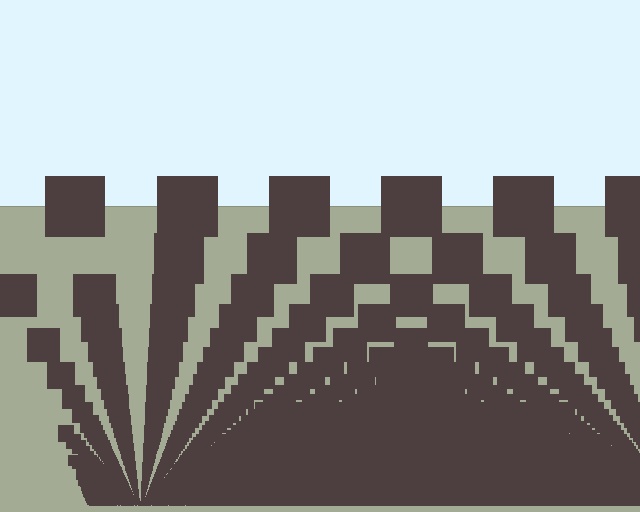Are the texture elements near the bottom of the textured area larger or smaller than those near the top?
Smaller. The gradient is inverted — elements near the bottom are smaller and denser.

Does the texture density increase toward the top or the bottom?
Density increases toward the bottom.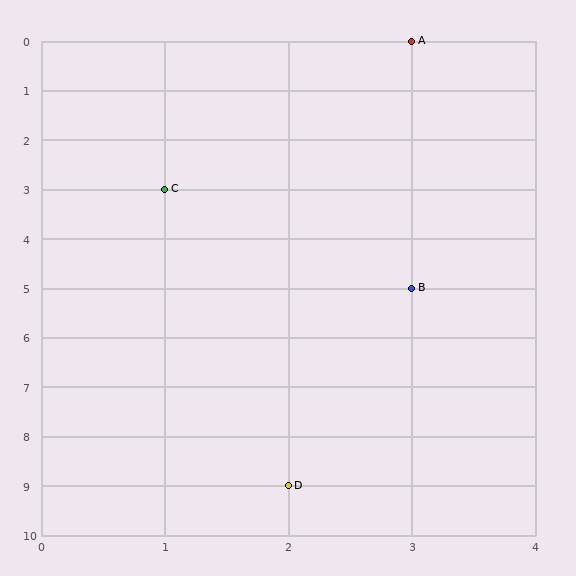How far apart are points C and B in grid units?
Points C and B are 2 columns and 2 rows apart (about 2.8 grid units diagonally).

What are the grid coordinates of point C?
Point C is at grid coordinates (1, 3).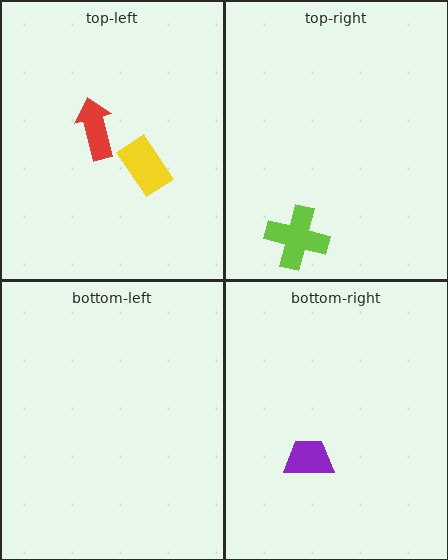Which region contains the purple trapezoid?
The bottom-right region.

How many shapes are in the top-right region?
1.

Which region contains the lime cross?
The top-right region.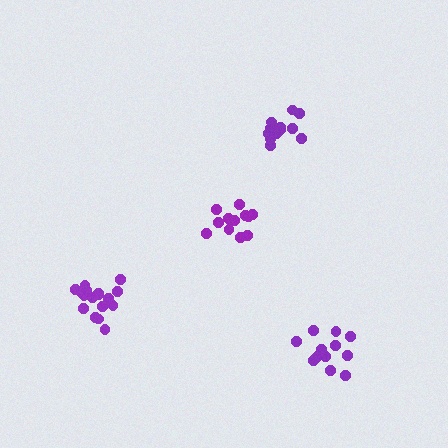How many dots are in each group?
Group 1: 14 dots, Group 2: 12 dots, Group 3: 17 dots, Group 4: 12 dots (55 total).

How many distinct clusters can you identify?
There are 4 distinct clusters.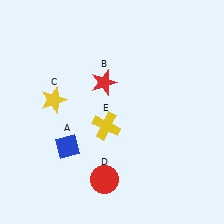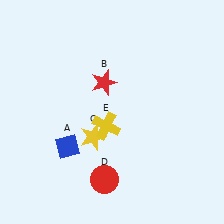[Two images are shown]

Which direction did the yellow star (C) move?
The yellow star (C) moved right.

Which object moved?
The yellow star (C) moved right.